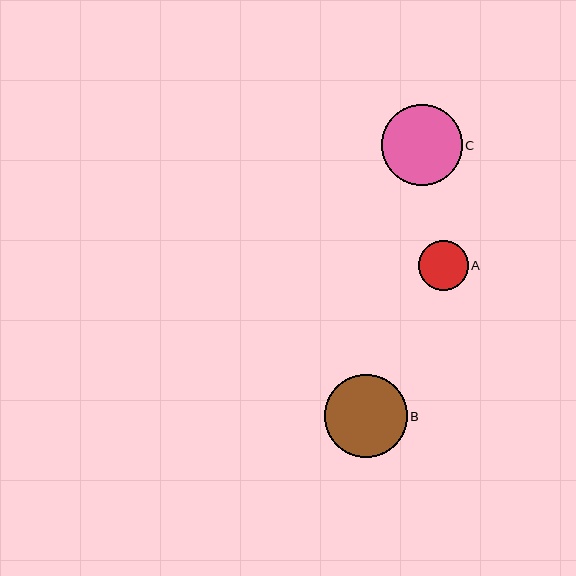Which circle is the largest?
Circle B is the largest with a size of approximately 83 pixels.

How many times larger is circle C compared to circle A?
Circle C is approximately 1.6 times the size of circle A.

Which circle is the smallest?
Circle A is the smallest with a size of approximately 50 pixels.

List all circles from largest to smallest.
From largest to smallest: B, C, A.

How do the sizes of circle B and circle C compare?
Circle B and circle C are approximately the same size.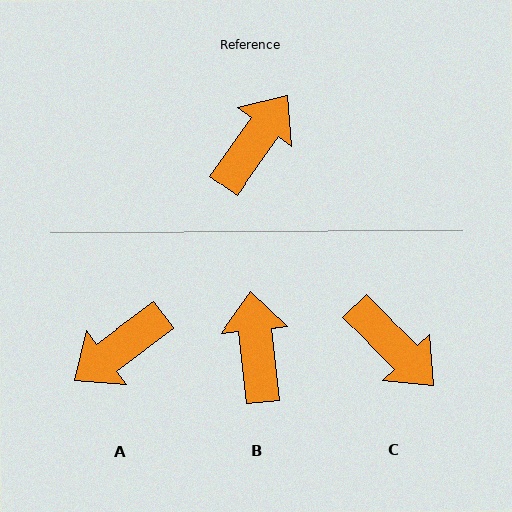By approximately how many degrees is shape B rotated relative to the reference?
Approximately 41 degrees counter-clockwise.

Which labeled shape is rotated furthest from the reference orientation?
A, about 162 degrees away.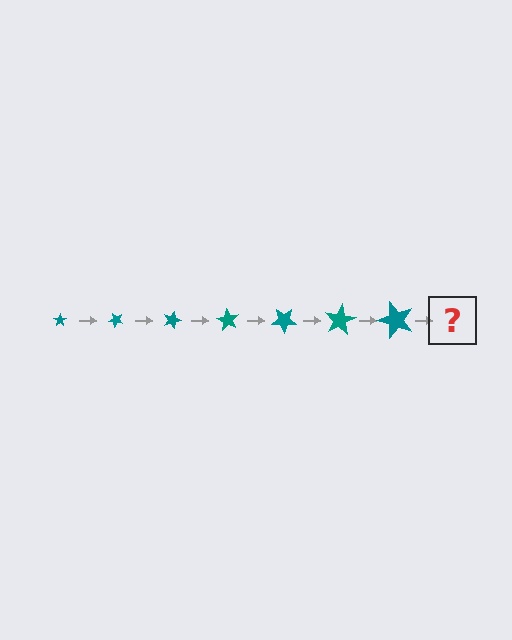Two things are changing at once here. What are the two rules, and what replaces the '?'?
The two rules are that the star grows larger each step and it rotates 45 degrees each step. The '?' should be a star, larger than the previous one and rotated 315 degrees from the start.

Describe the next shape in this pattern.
It should be a star, larger than the previous one and rotated 315 degrees from the start.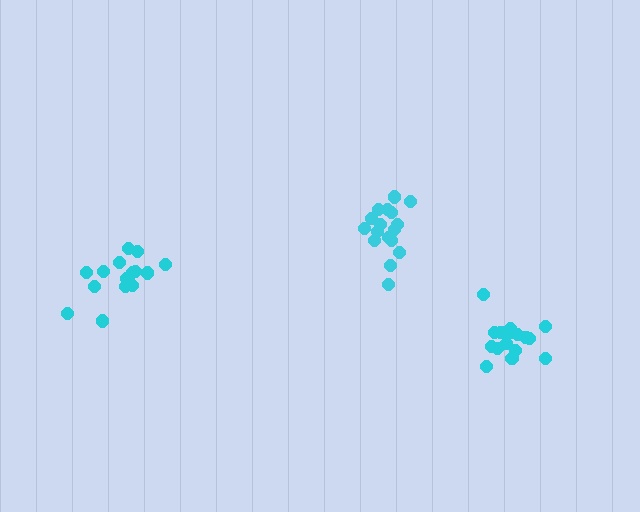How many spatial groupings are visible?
There are 3 spatial groupings.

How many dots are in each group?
Group 1: 17 dots, Group 2: 15 dots, Group 3: 17 dots (49 total).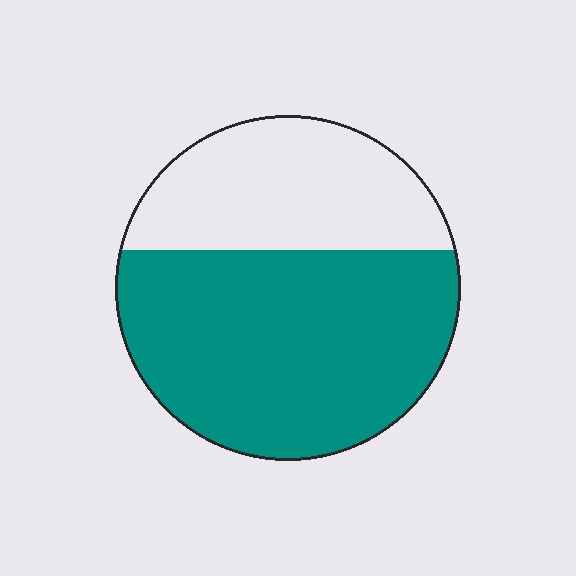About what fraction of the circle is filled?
About five eighths (5/8).